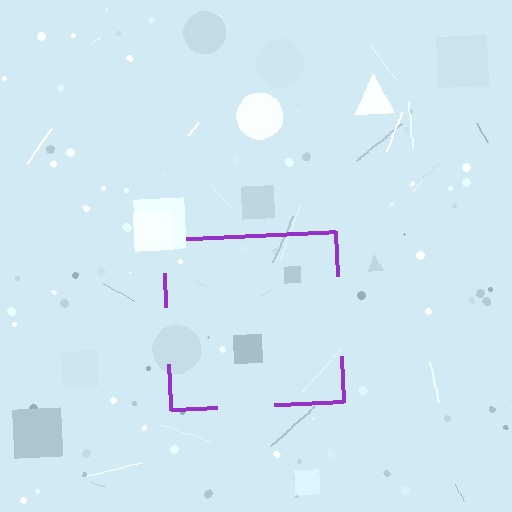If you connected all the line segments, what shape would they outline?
They would outline a square.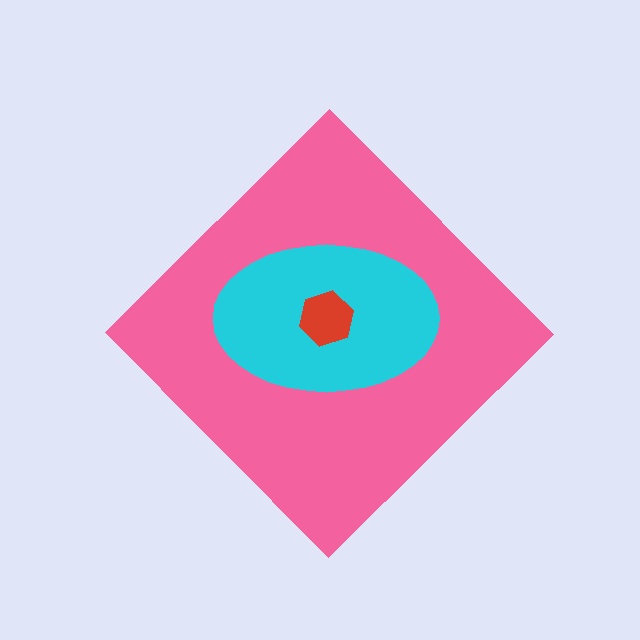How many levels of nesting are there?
3.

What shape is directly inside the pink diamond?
The cyan ellipse.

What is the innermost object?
The red hexagon.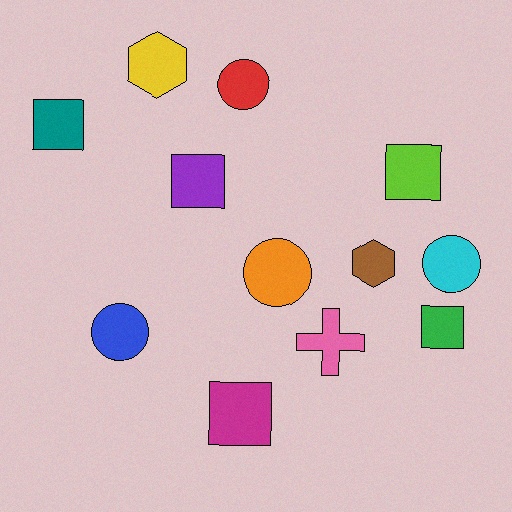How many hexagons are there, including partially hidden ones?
There are 2 hexagons.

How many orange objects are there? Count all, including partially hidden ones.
There is 1 orange object.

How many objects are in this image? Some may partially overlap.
There are 12 objects.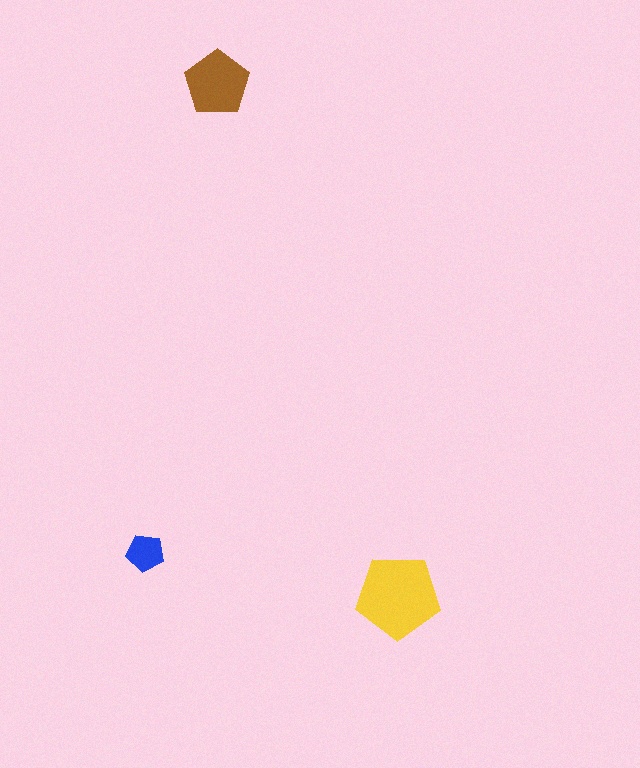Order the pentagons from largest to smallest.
the yellow one, the brown one, the blue one.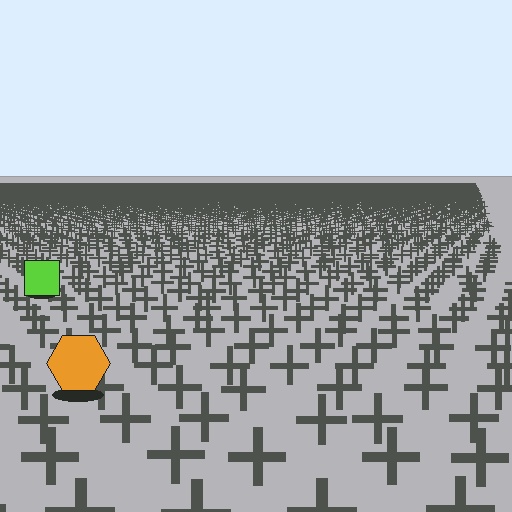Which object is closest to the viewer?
The orange hexagon is closest. The texture marks near it are larger and more spread out.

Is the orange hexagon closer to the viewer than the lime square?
Yes. The orange hexagon is closer — you can tell from the texture gradient: the ground texture is coarser near it.